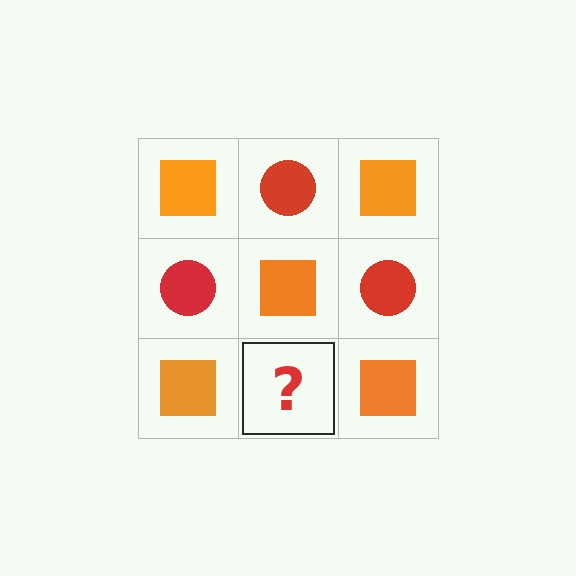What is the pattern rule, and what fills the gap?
The rule is that it alternates orange square and red circle in a checkerboard pattern. The gap should be filled with a red circle.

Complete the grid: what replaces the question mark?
The question mark should be replaced with a red circle.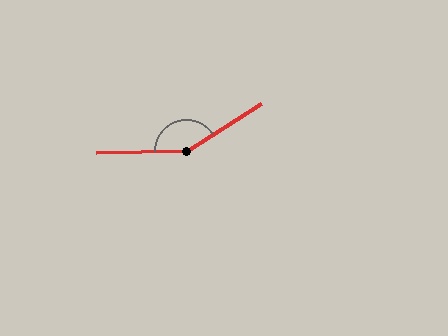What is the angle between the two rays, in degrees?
Approximately 148 degrees.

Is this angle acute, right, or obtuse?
It is obtuse.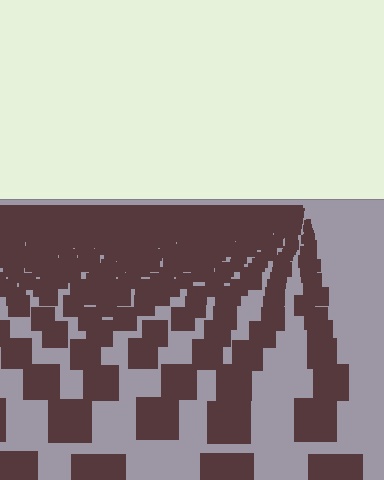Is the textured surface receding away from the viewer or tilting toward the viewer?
The surface is receding away from the viewer. Texture elements get smaller and denser toward the top.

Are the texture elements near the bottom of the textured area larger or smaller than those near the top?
Larger. Near the bottom, elements are closer to the viewer and appear at a bigger on-screen size.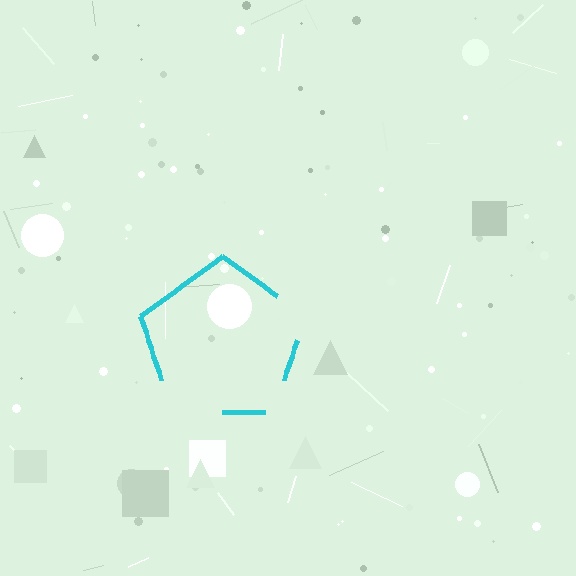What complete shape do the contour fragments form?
The contour fragments form a pentagon.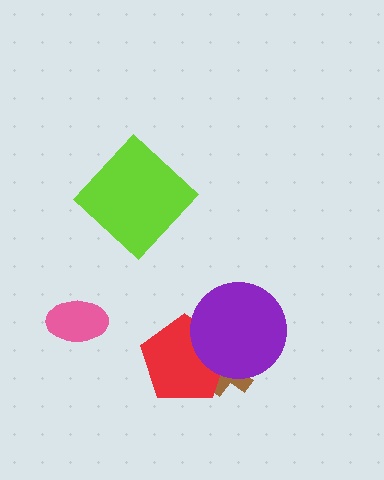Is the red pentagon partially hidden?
Yes, it is partially covered by another shape.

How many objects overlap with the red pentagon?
2 objects overlap with the red pentagon.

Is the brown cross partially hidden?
Yes, it is partially covered by another shape.